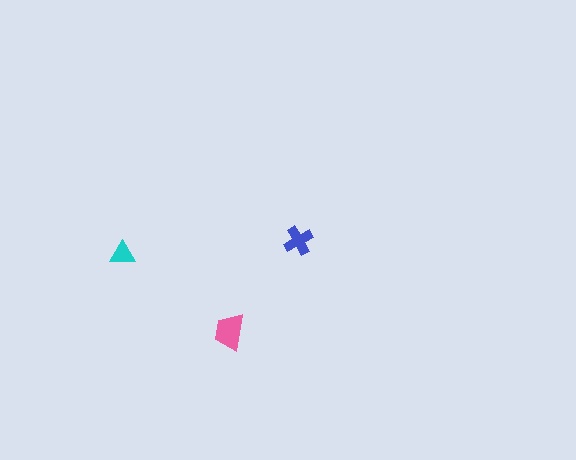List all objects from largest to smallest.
The pink trapezoid, the blue cross, the cyan triangle.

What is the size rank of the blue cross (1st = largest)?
2nd.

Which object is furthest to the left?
The cyan triangle is leftmost.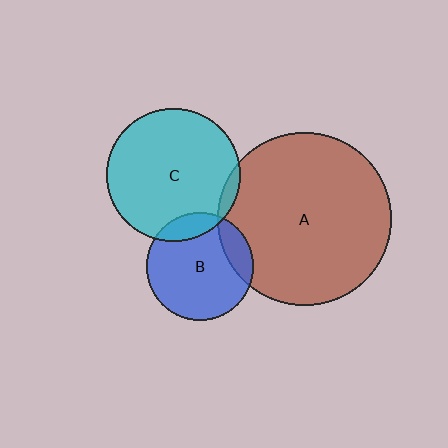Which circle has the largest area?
Circle A (brown).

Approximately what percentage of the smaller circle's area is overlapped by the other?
Approximately 15%.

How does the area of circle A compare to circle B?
Approximately 2.6 times.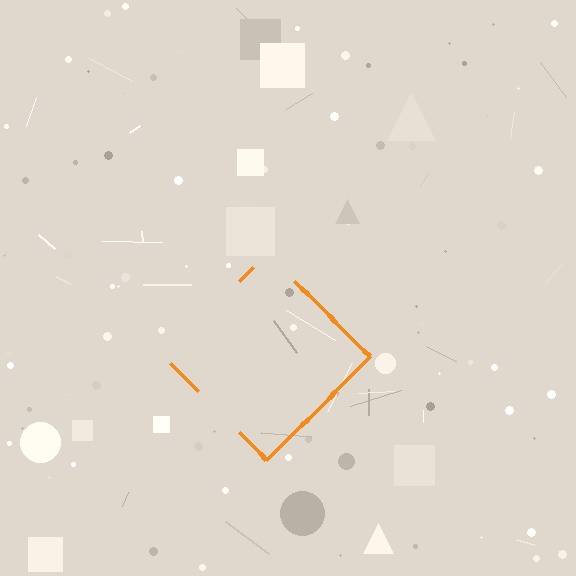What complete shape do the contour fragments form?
The contour fragments form a diamond.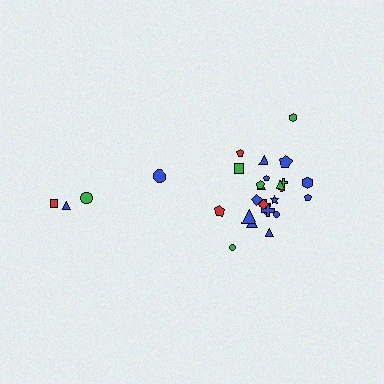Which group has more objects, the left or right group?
The right group.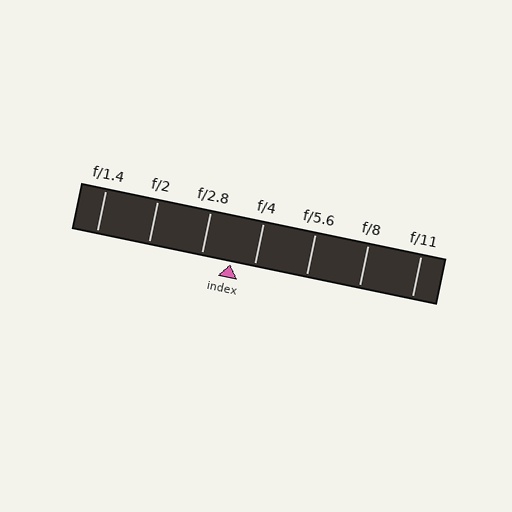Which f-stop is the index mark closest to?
The index mark is closest to f/4.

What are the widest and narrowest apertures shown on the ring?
The widest aperture shown is f/1.4 and the narrowest is f/11.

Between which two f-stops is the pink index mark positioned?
The index mark is between f/2.8 and f/4.